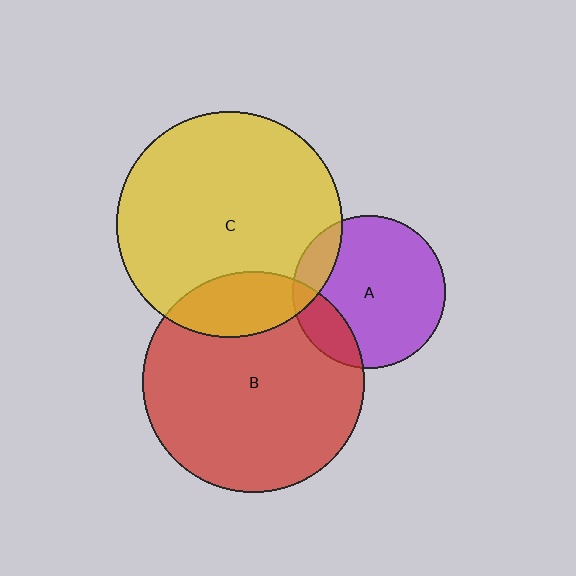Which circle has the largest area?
Circle C (yellow).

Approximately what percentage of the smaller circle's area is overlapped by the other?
Approximately 15%.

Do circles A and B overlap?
Yes.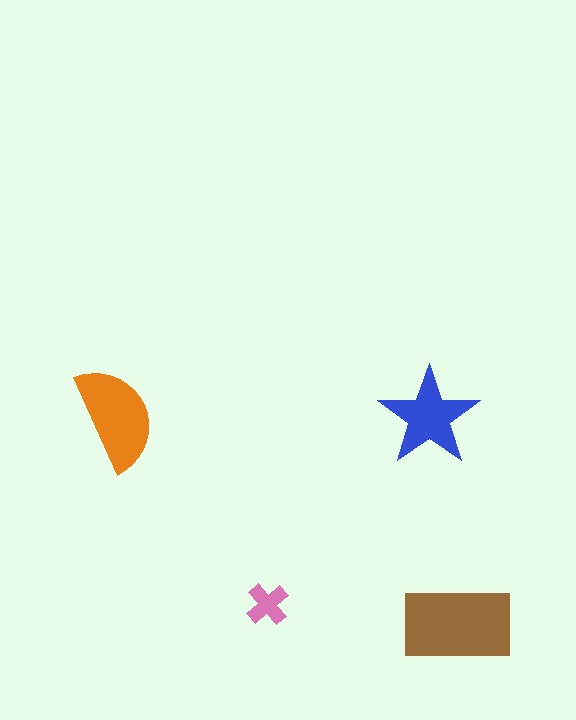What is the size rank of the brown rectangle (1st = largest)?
1st.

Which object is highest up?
The orange semicircle is topmost.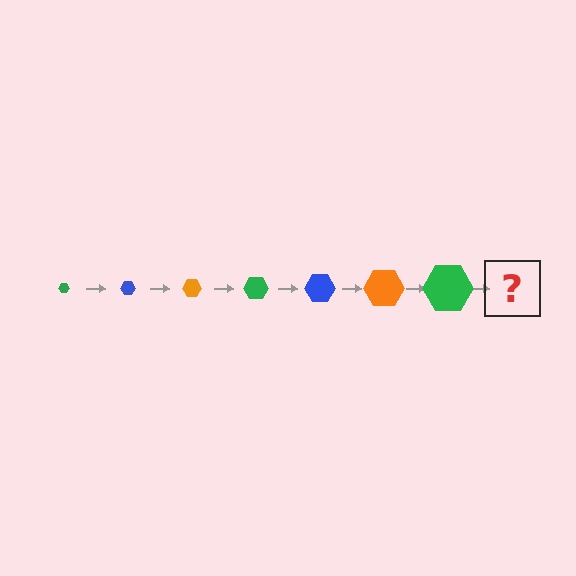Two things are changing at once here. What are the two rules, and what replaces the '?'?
The two rules are that the hexagon grows larger each step and the color cycles through green, blue, and orange. The '?' should be a blue hexagon, larger than the previous one.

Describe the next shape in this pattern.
It should be a blue hexagon, larger than the previous one.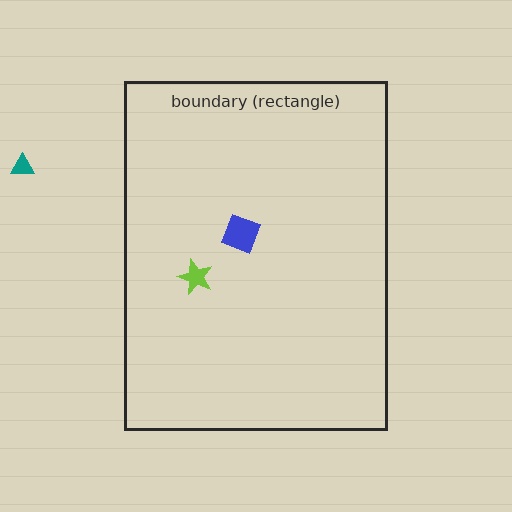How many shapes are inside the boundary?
2 inside, 1 outside.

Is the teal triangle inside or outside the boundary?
Outside.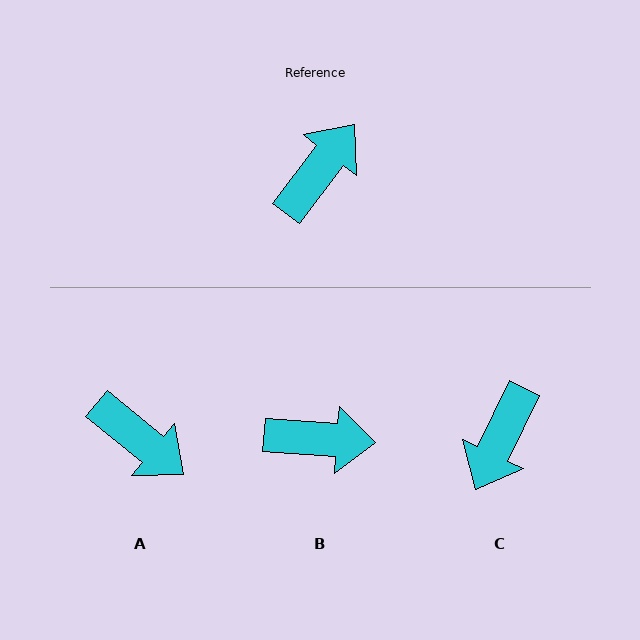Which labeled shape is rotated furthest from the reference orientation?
C, about 168 degrees away.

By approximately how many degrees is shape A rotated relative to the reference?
Approximately 92 degrees clockwise.